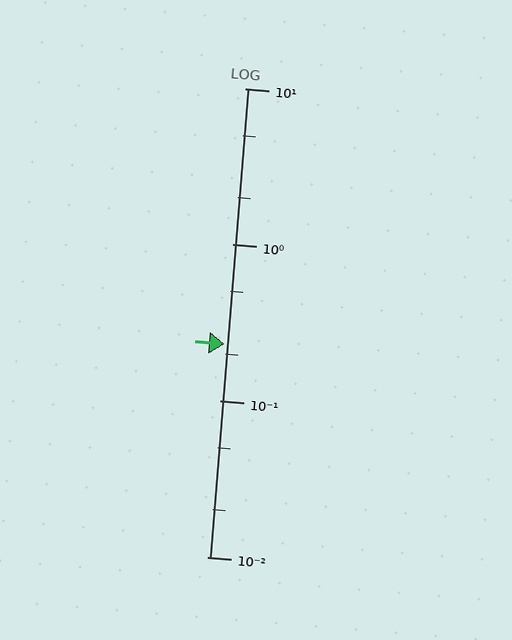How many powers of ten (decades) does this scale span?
The scale spans 3 decades, from 0.01 to 10.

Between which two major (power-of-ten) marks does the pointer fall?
The pointer is between 0.1 and 1.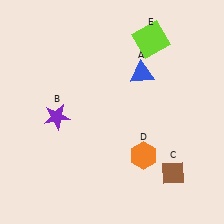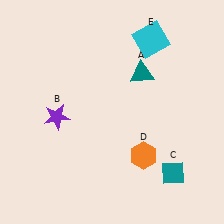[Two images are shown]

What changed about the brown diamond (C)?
In Image 1, C is brown. In Image 2, it changed to teal.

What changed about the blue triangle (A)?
In Image 1, A is blue. In Image 2, it changed to teal.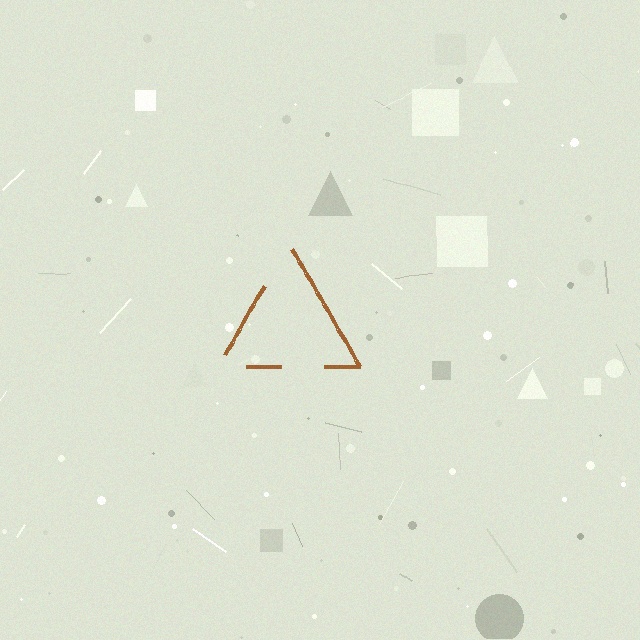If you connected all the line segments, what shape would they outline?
They would outline a triangle.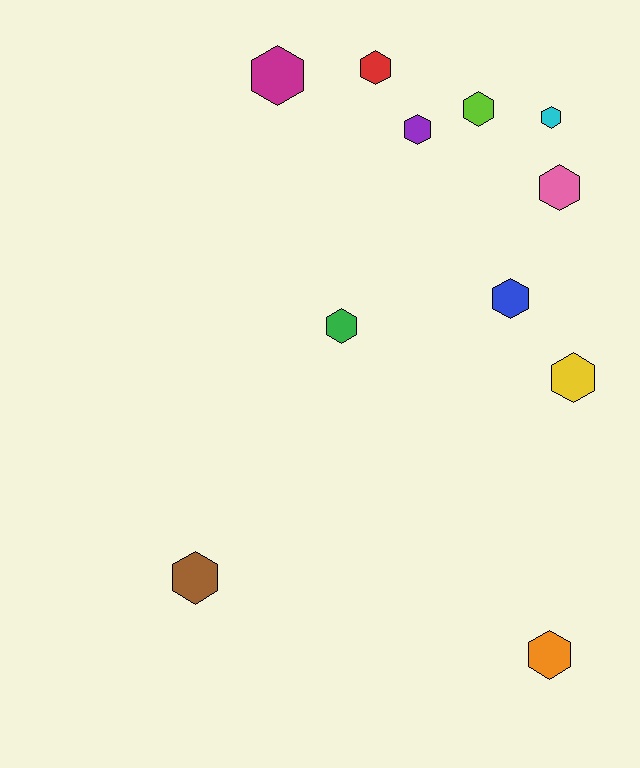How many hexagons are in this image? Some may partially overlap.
There are 11 hexagons.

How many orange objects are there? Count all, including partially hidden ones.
There is 1 orange object.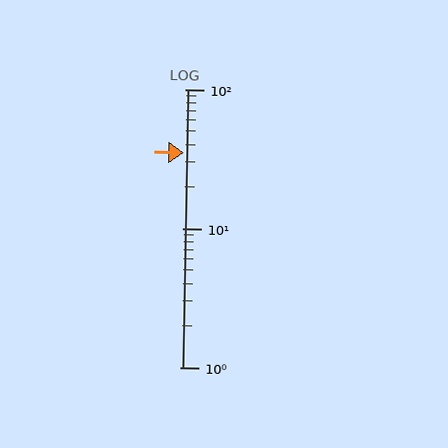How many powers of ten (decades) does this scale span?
The scale spans 2 decades, from 1 to 100.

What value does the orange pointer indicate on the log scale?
The pointer indicates approximately 35.